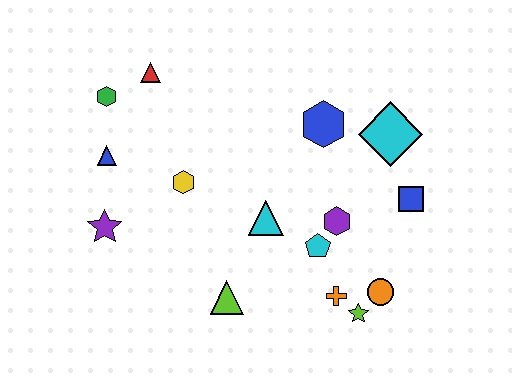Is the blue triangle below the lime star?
No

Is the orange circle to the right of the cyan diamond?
No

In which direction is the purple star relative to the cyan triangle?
The purple star is to the left of the cyan triangle.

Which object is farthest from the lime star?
The green hexagon is farthest from the lime star.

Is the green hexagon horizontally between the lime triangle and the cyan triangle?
No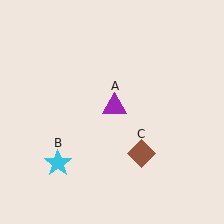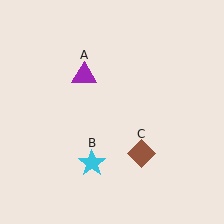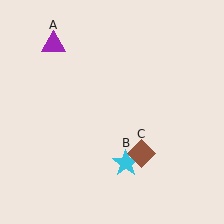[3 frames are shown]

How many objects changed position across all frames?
2 objects changed position: purple triangle (object A), cyan star (object B).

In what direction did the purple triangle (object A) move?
The purple triangle (object A) moved up and to the left.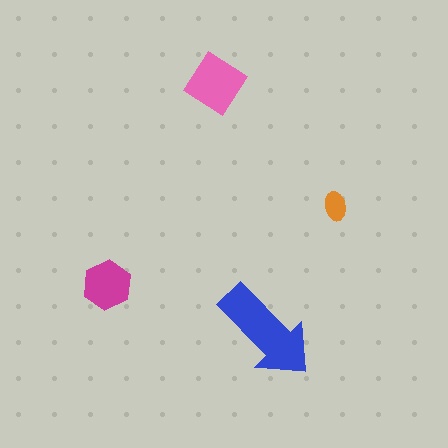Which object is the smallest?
The orange ellipse.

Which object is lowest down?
The blue arrow is bottommost.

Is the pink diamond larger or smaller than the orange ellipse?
Larger.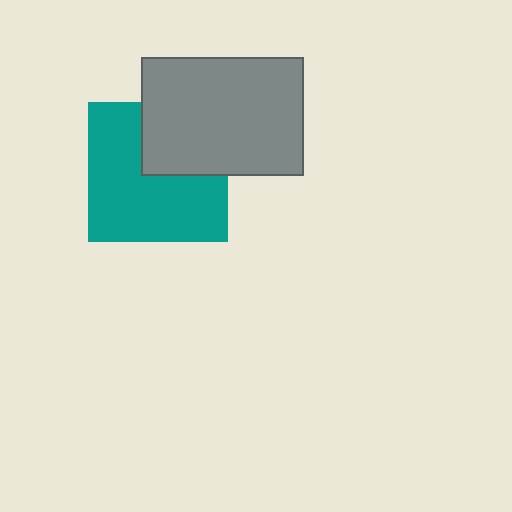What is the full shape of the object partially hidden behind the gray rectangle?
The partially hidden object is a teal square.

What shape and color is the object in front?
The object in front is a gray rectangle.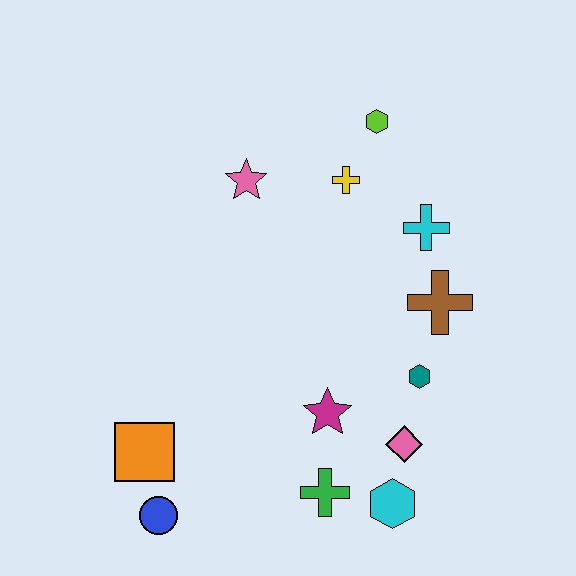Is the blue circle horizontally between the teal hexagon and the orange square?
Yes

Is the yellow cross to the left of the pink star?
No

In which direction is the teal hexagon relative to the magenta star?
The teal hexagon is to the right of the magenta star.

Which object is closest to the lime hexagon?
The yellow cross is closest to the lime hexagon.